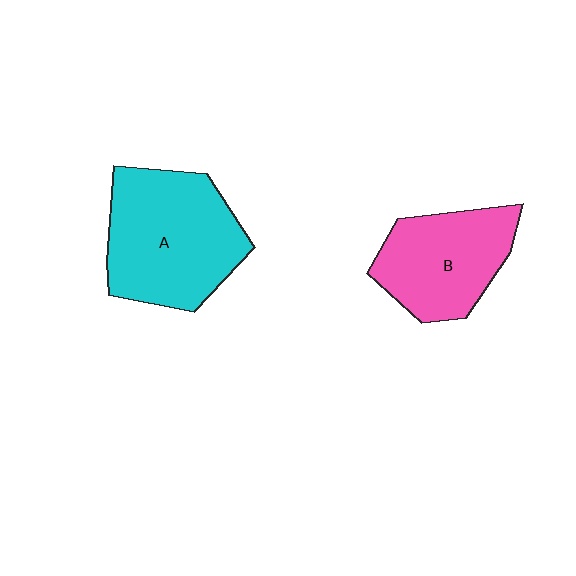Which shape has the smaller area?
Shape B (pink).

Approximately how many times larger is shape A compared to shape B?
Approximately 1.3 times.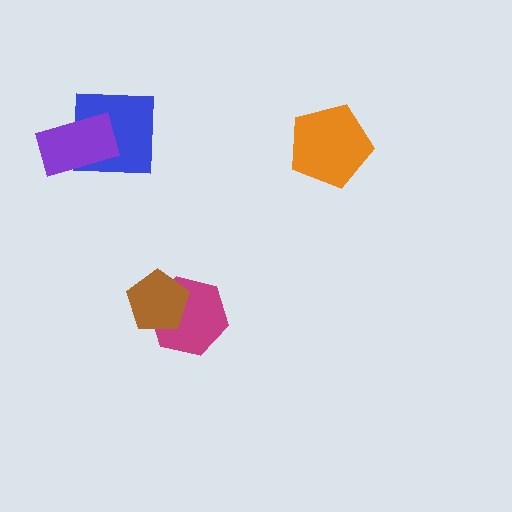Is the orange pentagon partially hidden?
No, no other shape covers it.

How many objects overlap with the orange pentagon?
0 objects overlap with the orange pentagon.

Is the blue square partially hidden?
Yes, it is partially covered by another shape.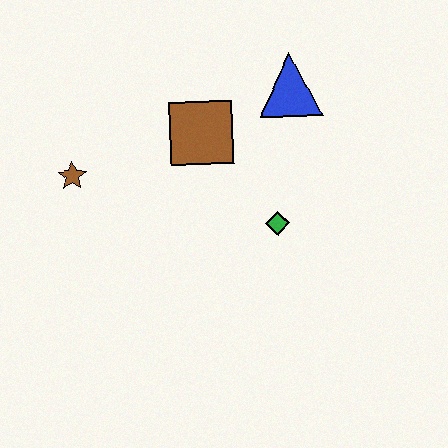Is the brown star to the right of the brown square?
No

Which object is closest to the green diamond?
The brown square is closest to the green diamond.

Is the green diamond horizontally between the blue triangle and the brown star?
Yes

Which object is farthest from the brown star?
The blue triangle is farthest from the brown star.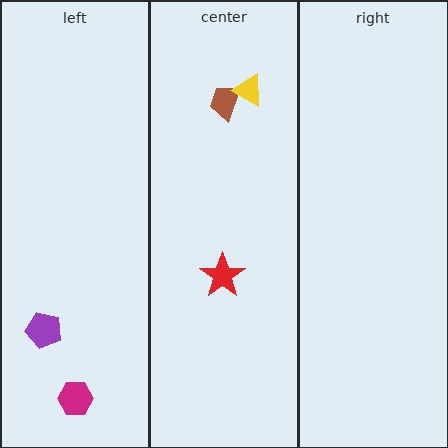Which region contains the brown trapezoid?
The center region.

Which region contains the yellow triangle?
The center region.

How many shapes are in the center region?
3.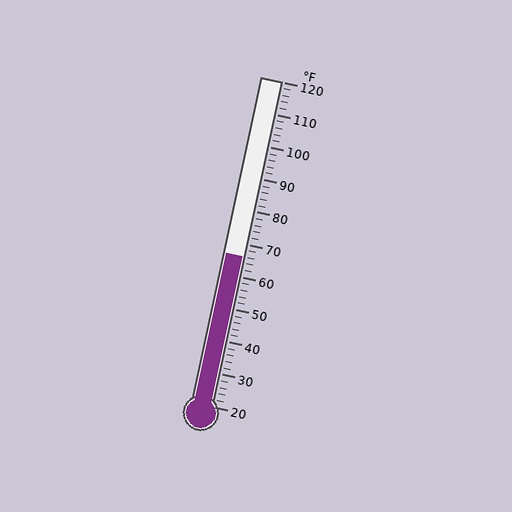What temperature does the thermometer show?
The thermometer shows approximately 66°F.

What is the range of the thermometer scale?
The thermometer scale ranges from 20°F to 120°F.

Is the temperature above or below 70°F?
The temperature is below 70°F.